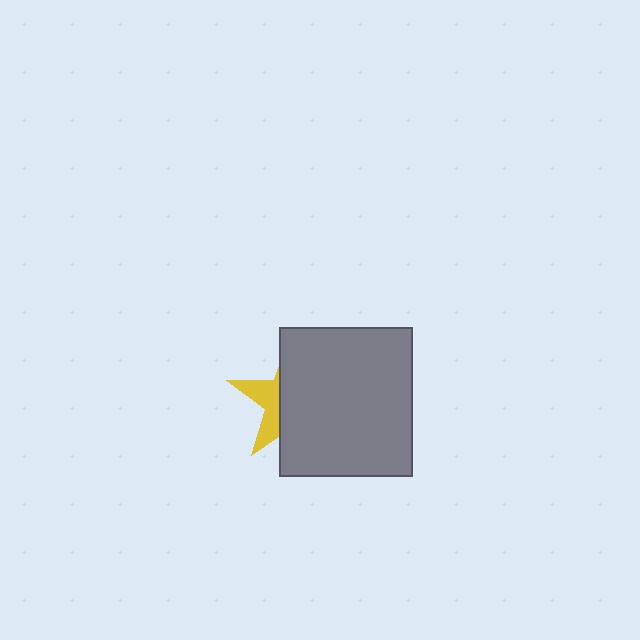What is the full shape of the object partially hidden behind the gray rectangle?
The partially hidden object is a yellow star.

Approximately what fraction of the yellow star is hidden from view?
Roughly 67% of the yellow star is hidden behind the gray rectangle.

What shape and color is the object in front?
The object in front is a gray rectangle.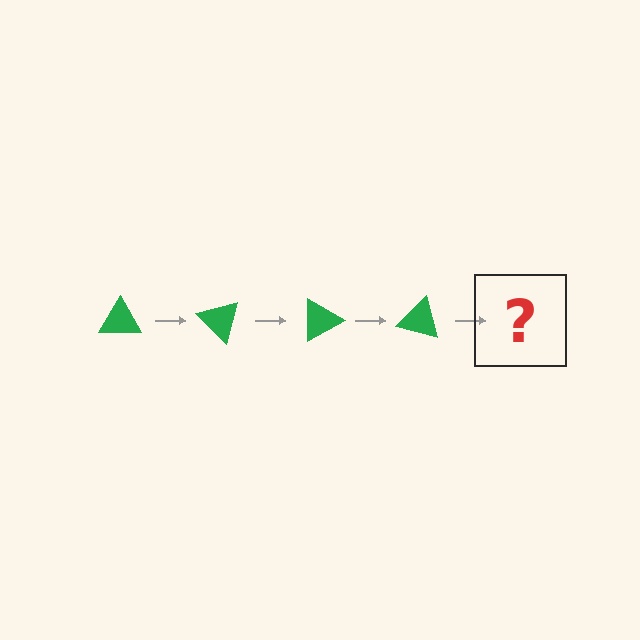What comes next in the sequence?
The next element should be a green triangle rotated 180 degrees.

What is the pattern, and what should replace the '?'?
The pattern is that the triangle rotates 45 degrees each step. The '?' should be a green triangle rotated 180 degrees.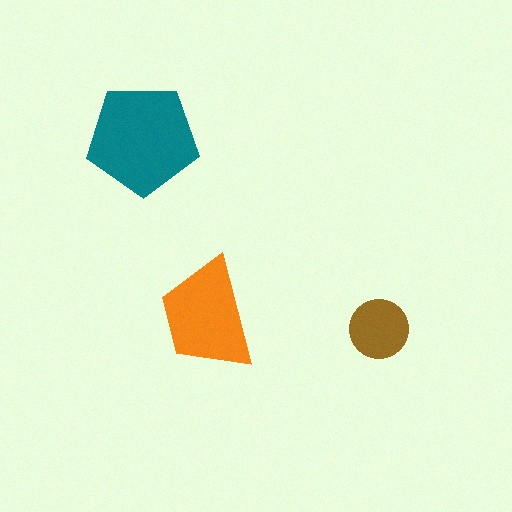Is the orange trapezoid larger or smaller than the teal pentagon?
Smaller.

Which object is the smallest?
The brown circle.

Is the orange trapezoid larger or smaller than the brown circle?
Larger.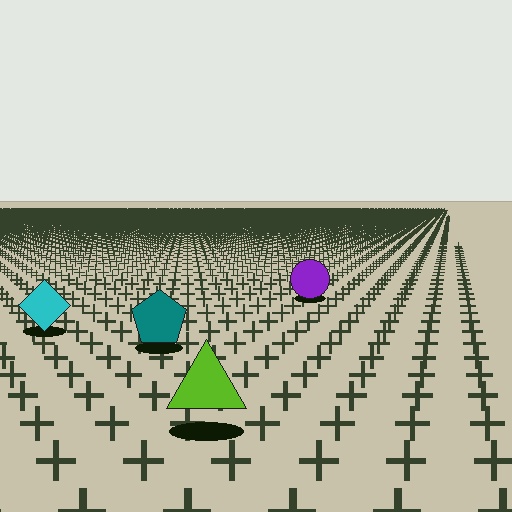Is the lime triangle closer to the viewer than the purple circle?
Yes. The lime triangle is closer — you can tell from the texture gradient: the ground texture is coarser near it.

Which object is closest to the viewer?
The lime triangle is closest. The texture marks near it are larger and more spread out.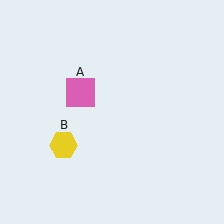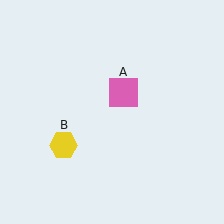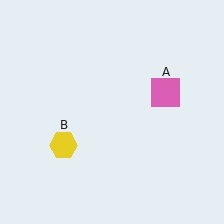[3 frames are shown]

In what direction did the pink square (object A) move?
The pink square (object A) moved right.